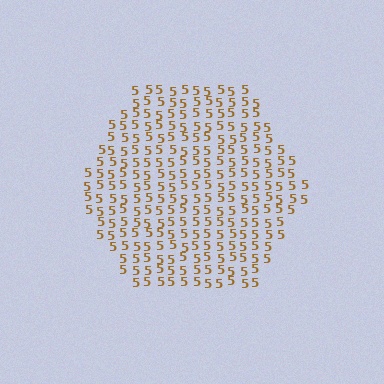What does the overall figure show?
The overall figure shows a hexagon.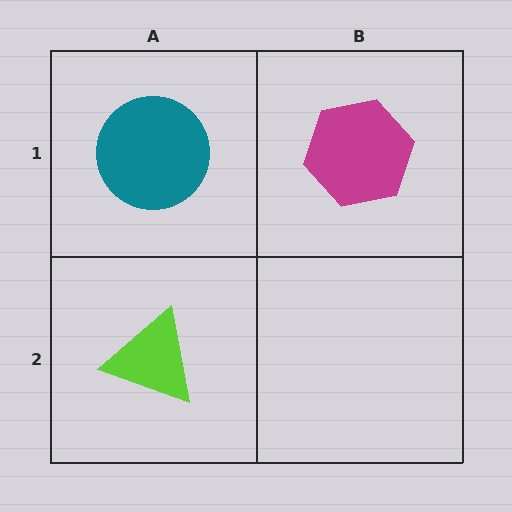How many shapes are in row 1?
2 shapes.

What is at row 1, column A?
A teal circle.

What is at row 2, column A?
A lime triangle.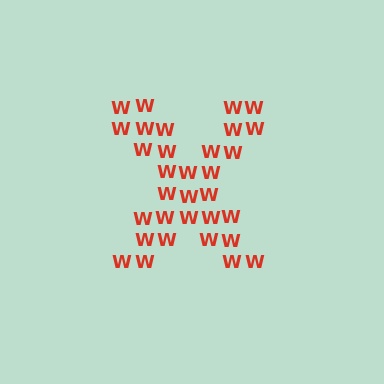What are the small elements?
The small elements are letter W's.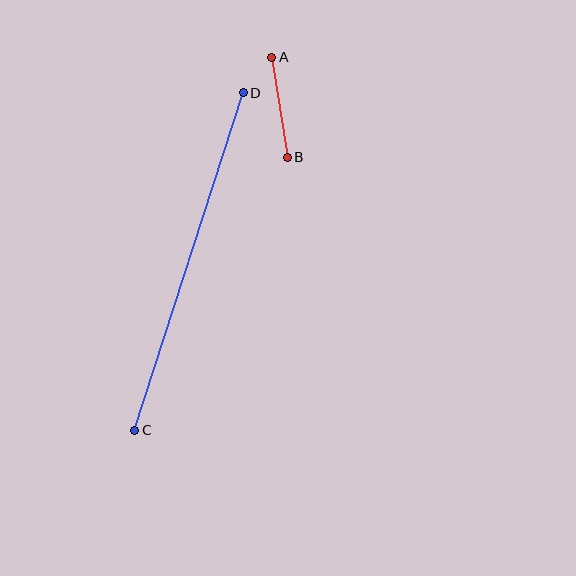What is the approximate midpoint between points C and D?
The midpoint is at approximately (189, 261) pixels.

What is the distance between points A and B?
The distance is approximately 101 pixels.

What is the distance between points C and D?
The distance is approximately 354 pixels.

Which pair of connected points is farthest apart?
Points C and D are farthest apart.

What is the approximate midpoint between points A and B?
The midpoint is at approximately (280, 107) pixels.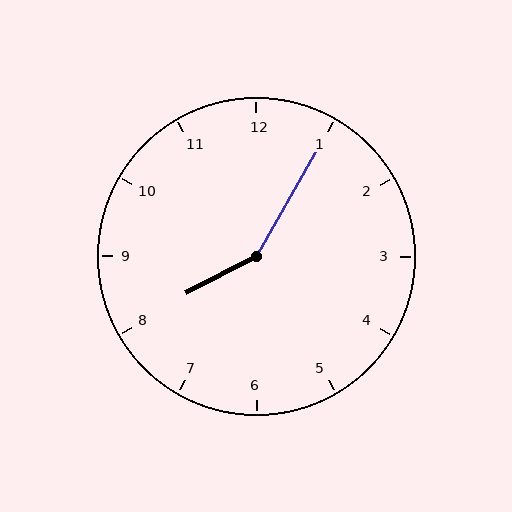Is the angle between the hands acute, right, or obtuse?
It is obtuse.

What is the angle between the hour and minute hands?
Approximately 148 degrees.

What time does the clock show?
8:05.